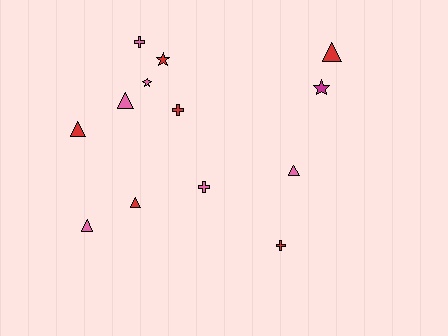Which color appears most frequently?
Red, with 6 objects.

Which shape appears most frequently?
Triangle, with 6 objects.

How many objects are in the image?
There are 13 objects.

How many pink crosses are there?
There are 2 pink crosses.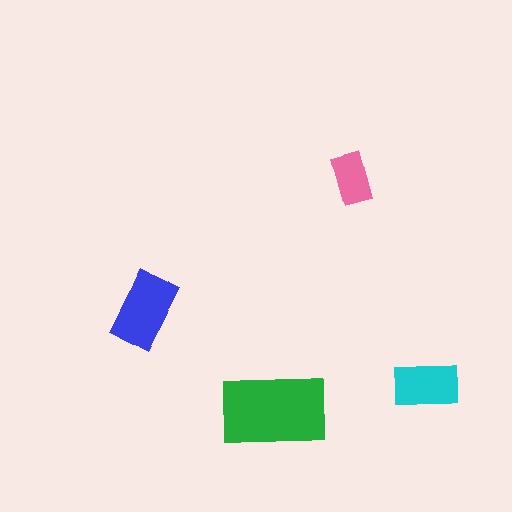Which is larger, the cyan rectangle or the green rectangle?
The green one.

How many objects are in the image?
There are 4 objects in the image.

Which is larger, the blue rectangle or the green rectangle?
The green one.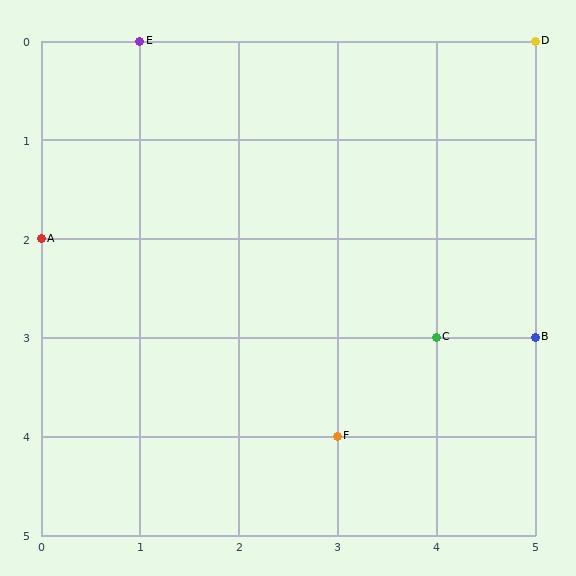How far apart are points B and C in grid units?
Points B and C are 1 column apart.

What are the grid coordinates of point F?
Point F is at grid coordinates (3, 4).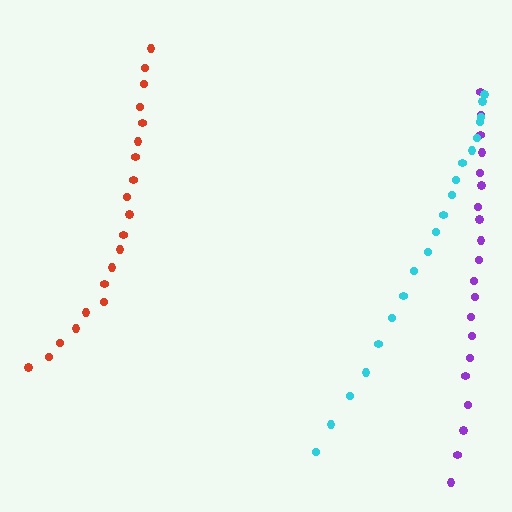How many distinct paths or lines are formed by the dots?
There are 3 distinct paths.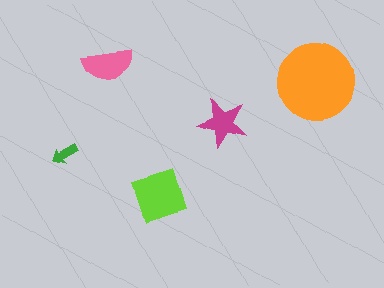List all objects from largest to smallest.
The orange circle, the lime diamond, the pink semicircle, the magenta star, the green arrow.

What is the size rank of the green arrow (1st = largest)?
5th.